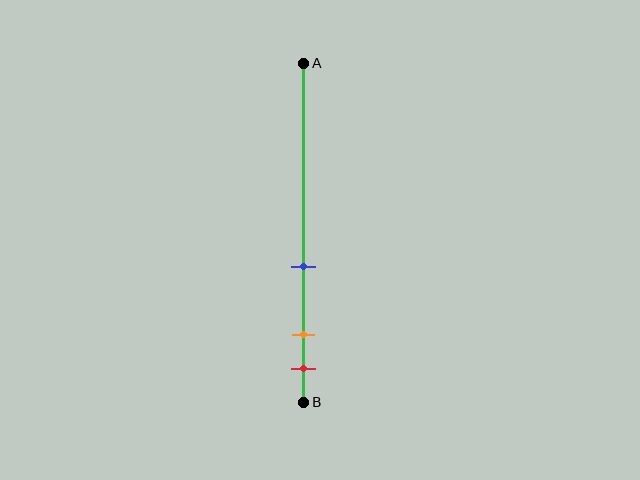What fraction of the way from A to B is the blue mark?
The blue mark is approximately 60% (0.6) of the way from A to B.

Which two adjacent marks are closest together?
The orange and red marks are the closest adjacent pair.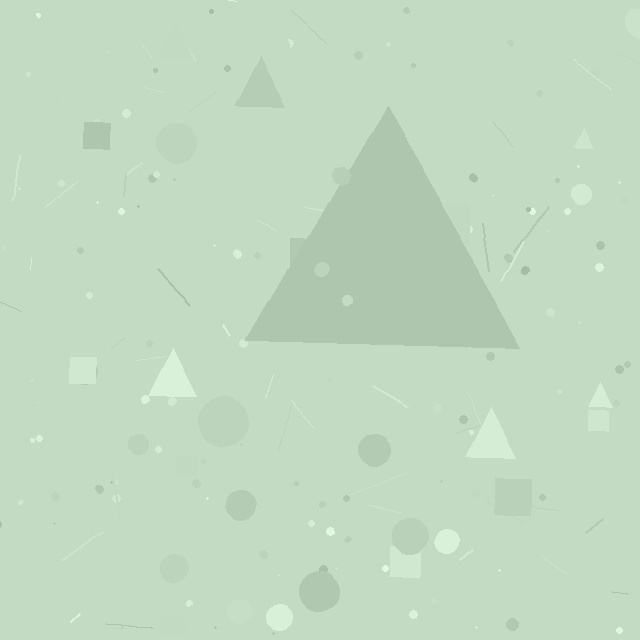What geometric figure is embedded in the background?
A triangle is embedded in the background.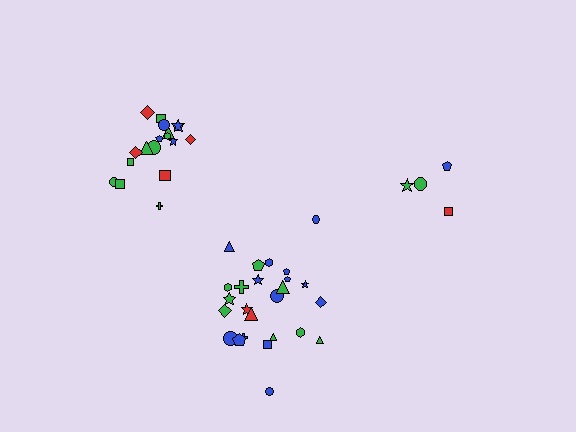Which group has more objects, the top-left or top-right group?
The top-left group.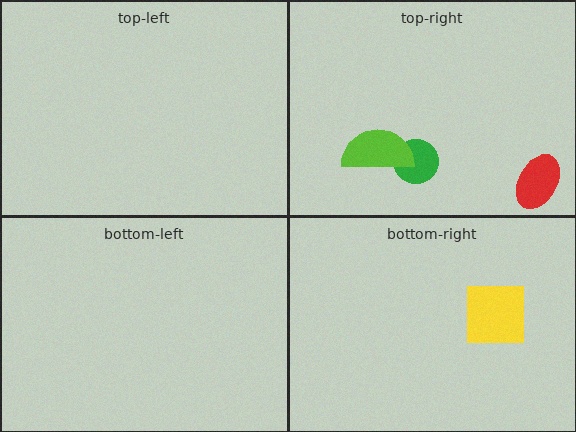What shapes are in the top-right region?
The red ellipse, the green circle, the lime semicircle.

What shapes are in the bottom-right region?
The yellow square.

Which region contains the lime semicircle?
The top-right region.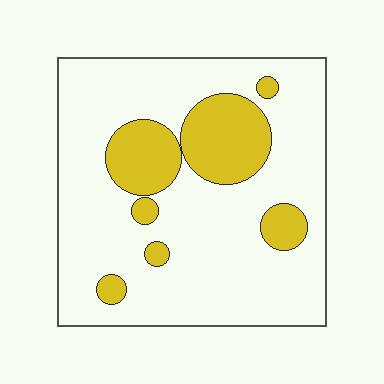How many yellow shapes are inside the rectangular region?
7.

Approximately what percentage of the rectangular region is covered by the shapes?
Approximately 20%.